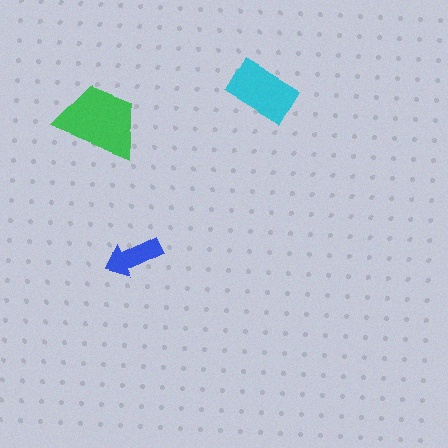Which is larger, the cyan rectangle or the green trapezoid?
The green trapezoid.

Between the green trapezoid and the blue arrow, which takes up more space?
The green trapezoid.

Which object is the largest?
The green trapezoid.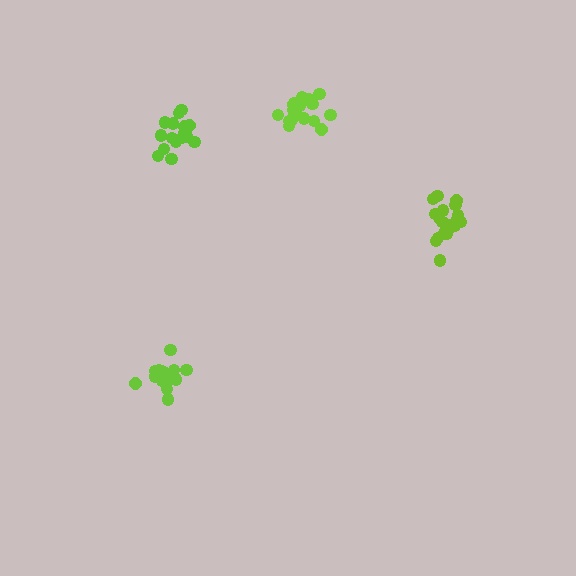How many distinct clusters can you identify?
There are 4 distinct clusters.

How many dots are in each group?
Group 1: 16 dots, Group 2: 20 dots, Group 3: 18 dots, Group 4: 17 dots (71 total).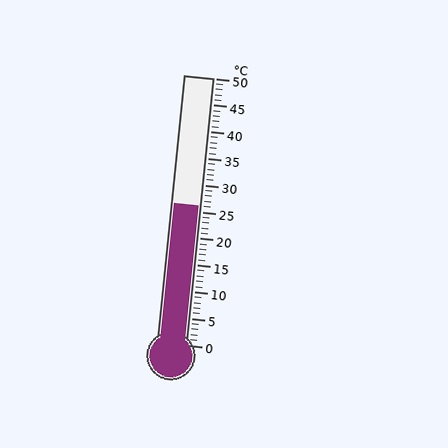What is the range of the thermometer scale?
The thermometer scale ranges from 0°C to 50°C.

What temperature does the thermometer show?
The thermometer shows approximately 26°C.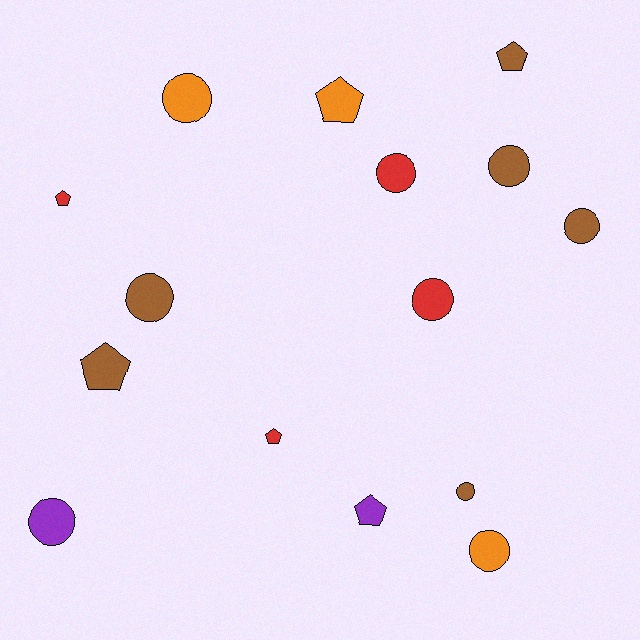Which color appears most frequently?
Brown, with 6 objects.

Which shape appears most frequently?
Circle, with 9 objects.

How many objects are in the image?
There are 15 objects.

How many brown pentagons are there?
There are 2 brown pentagons.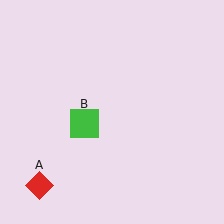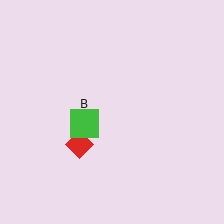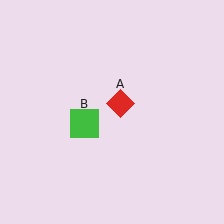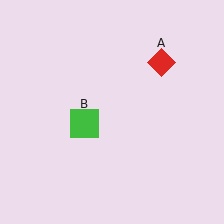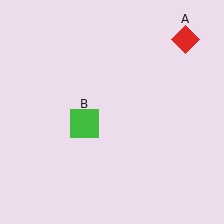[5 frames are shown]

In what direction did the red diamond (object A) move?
The red diamond (object A) moved up and to the right.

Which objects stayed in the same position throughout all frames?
Green square (object B) remained stationary.